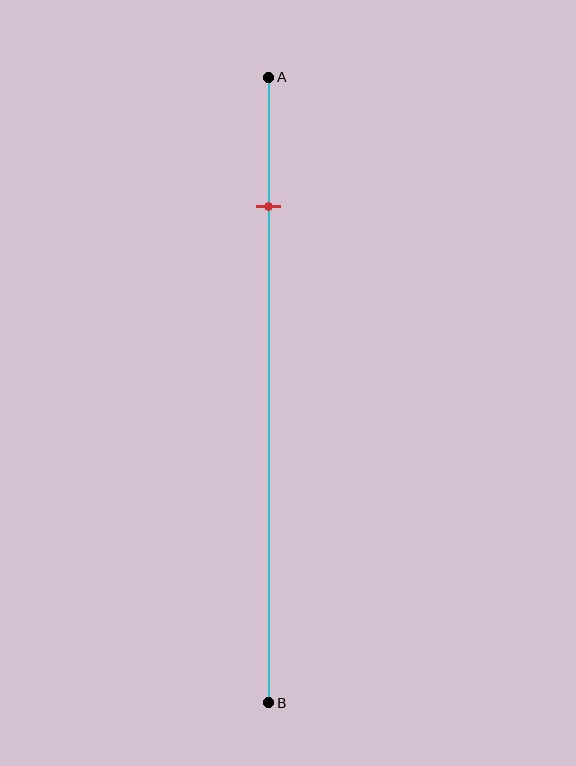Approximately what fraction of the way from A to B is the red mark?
The red mark is approximately 20% of the way from A to B.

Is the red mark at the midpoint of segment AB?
No, the mark is at about 20% from A, not at the 50% midpoint.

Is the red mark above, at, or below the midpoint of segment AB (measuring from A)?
The red mark is above the midpoint of segment AB.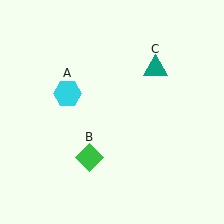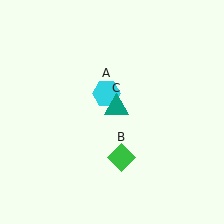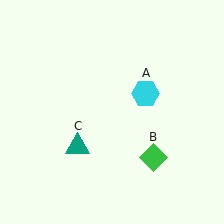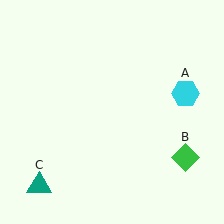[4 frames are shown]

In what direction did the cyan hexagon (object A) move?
The cyan hexagon (object A) moved right.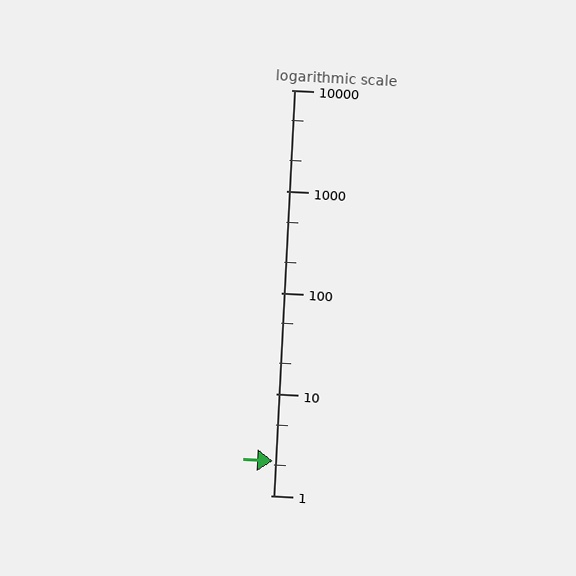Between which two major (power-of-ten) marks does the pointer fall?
The pointer is between 1 and 10.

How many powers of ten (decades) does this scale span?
The scale spans 4 decades, from 1 to 10000.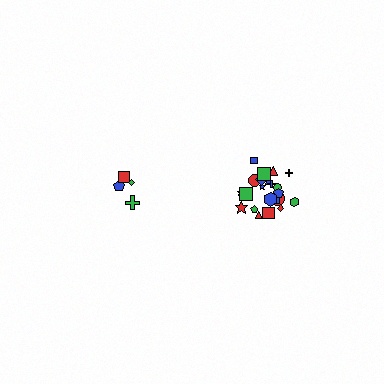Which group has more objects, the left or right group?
The right group.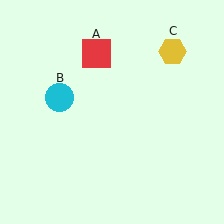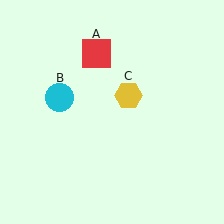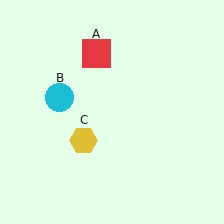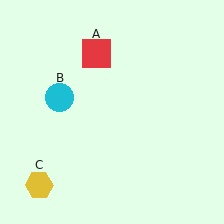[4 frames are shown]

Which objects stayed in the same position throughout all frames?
Red square (object A) and cyan circle (object B) remained stationary.